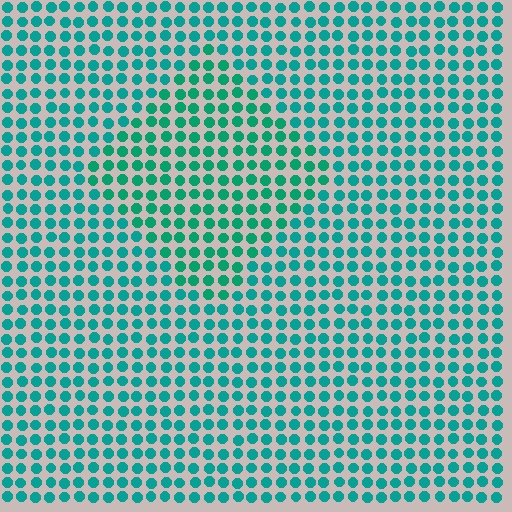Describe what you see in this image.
The image is filled with small teal elements in a uniform arrangement. A diamond-shaped region is visible where the elements are tinted to a slightly different hue, forming a subtle color boundary.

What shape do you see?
I see a diamond.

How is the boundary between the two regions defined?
The boundary is defined purely by a slight shift in hue (about 16 degrees). Spacing, size, and orientation are identical on both sides.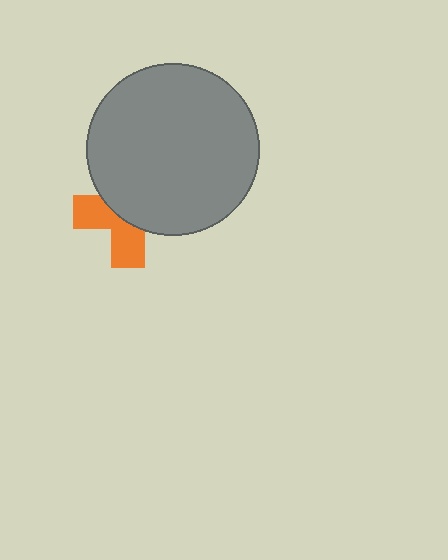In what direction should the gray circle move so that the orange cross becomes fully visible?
The gray circle should move up. That is the shortest direction to clear the overlap and leave the orange cross fully visible.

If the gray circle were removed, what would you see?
You would see the complete orange cross.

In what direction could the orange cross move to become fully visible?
The orange cross could move down. That would shift it out from behind the gray circle entirely.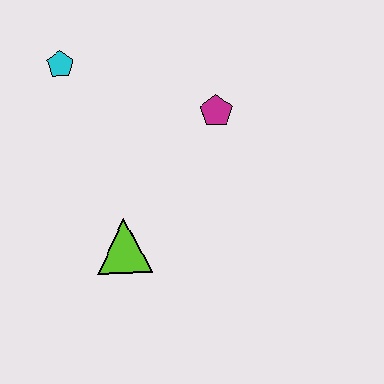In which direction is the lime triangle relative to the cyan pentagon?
The lime triangle is below the cyan pentagon.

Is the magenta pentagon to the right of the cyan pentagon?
Yes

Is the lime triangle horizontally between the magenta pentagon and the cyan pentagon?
Yes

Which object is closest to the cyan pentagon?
The magenta pentagon is closest to the cyan pentagon.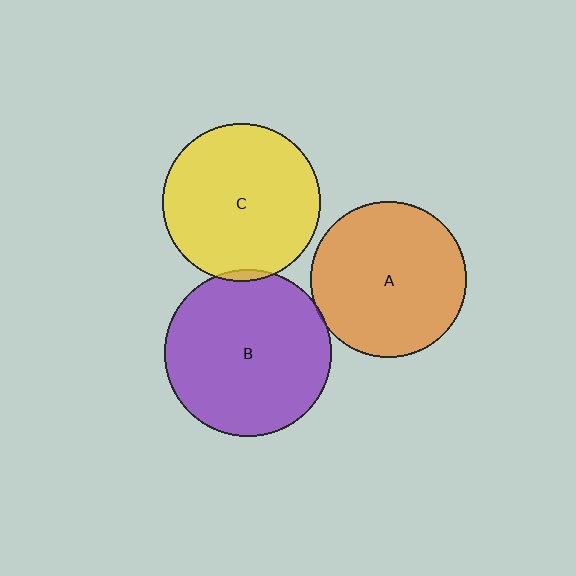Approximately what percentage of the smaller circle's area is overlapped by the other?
Approximately 5%.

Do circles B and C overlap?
Yes.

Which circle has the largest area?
Circle B (purple).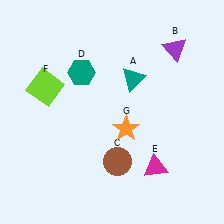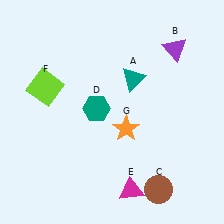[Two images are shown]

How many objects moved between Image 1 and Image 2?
3 objects moved between the two images.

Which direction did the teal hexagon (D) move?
The teal hexagon (D) moved down.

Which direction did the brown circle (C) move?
The brown circle (C) moved right.